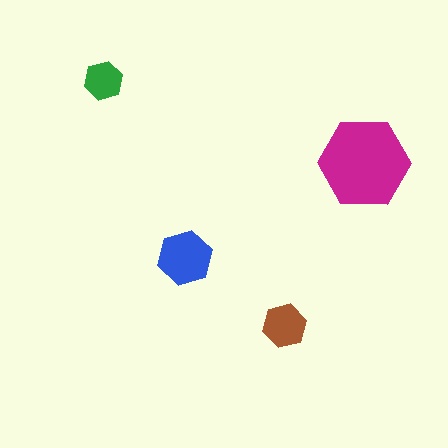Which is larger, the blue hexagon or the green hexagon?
The blue one.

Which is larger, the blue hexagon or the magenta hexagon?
The magenta one.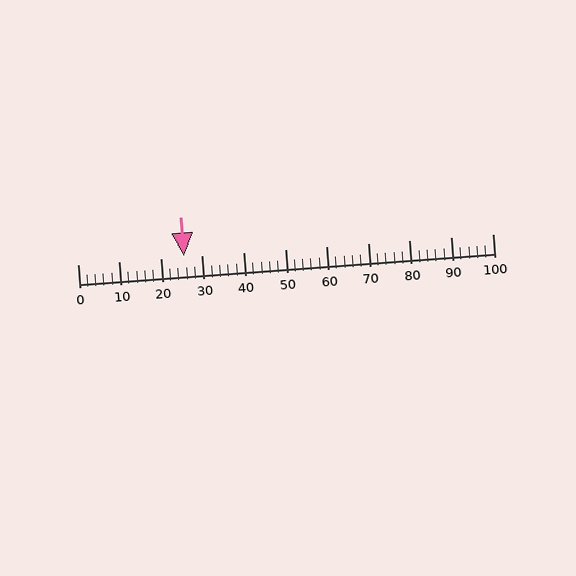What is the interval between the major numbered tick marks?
The major tick marks are spaced 10 units apart.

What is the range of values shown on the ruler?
The ruler shows values from 0 to 100.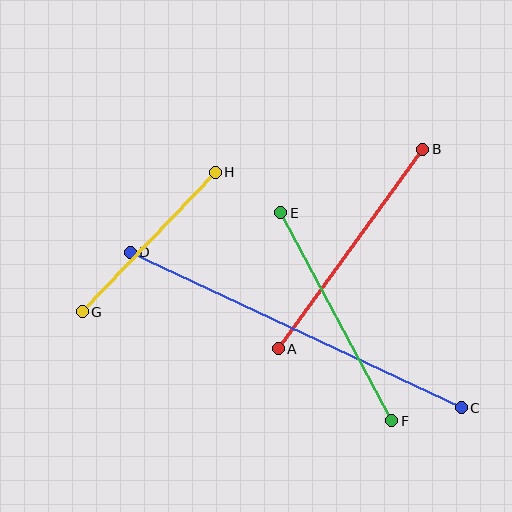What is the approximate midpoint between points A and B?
The midpoint is at approximately (351, 249) pixels.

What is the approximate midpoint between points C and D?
The midpoint is at approximately (296, 330) pixels.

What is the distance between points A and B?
The distance is approximately 246 pixels.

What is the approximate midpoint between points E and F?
The midpoint is at approximately (336, 317) pixels.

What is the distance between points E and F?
The distance is approximately 236 pixels.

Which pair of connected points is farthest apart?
Points C and D are farthest apart.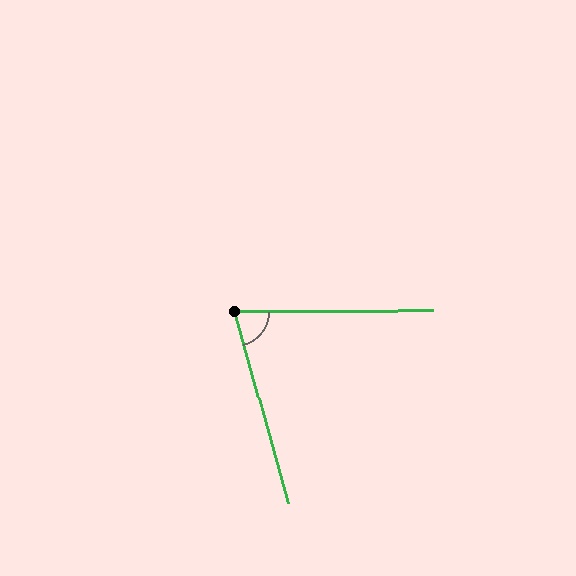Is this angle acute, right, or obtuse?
It is acute.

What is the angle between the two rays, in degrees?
Approximately 75 degrees.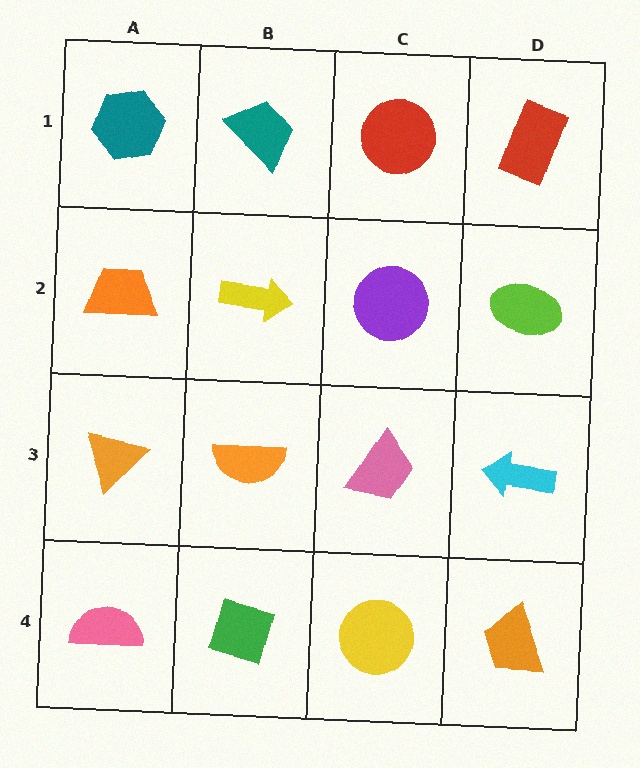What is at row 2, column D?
A lime ellipse.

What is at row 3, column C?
A pink trapezoid.